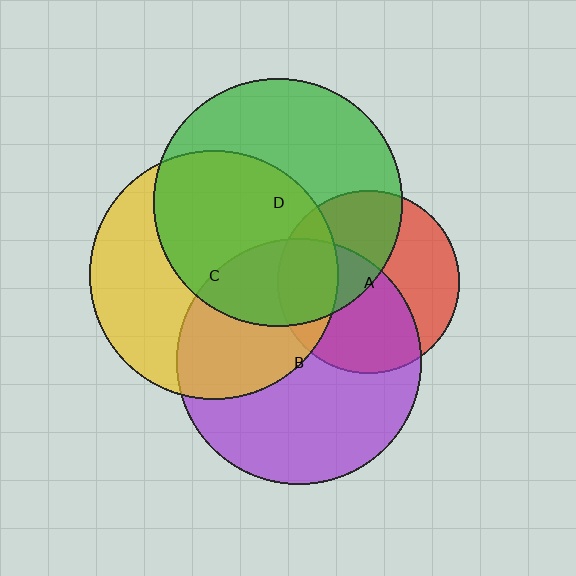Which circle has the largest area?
Circle D (green).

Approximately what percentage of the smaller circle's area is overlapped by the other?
Approximately 55%.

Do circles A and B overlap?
Yes.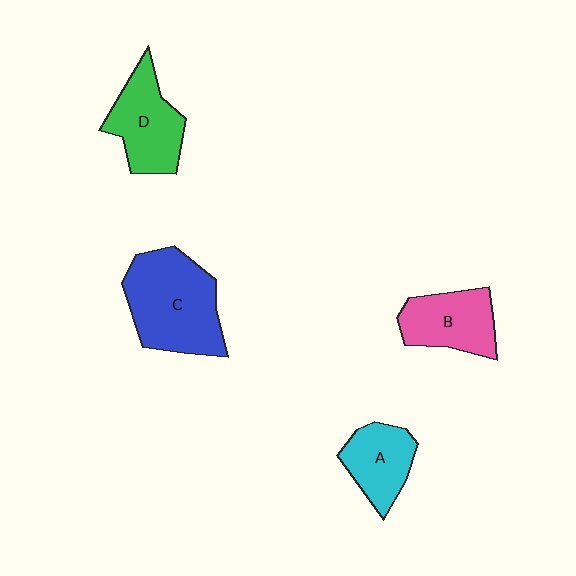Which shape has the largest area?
Shape C (blue).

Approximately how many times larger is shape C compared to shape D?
Approximately 1.4 times.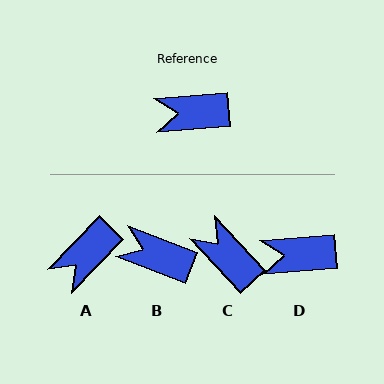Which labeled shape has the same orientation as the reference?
D.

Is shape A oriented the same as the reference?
No, it is off by about 42 degrees.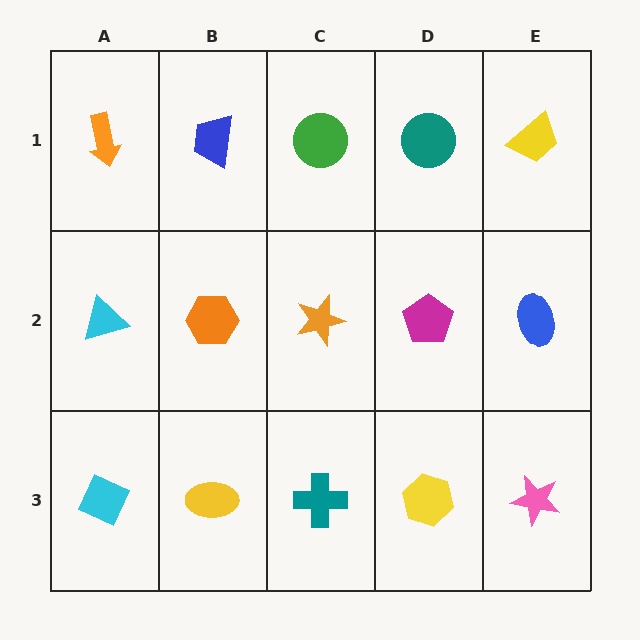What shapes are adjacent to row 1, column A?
A cyan triangle (row 2, column A), a blue trapezoid (row 1, column B).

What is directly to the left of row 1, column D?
A green circle.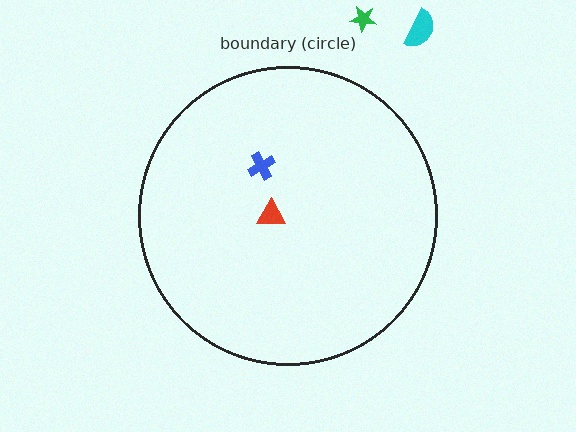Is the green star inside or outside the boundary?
Outside.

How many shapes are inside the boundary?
2 inside, 2 outside.